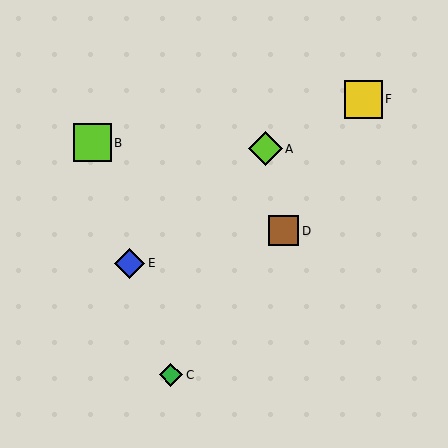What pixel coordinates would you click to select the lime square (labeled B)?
Click at (92, 143) to select the lime square B.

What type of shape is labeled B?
Shape B is a lime square.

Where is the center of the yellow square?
The center of the yellow square is at (363, 99).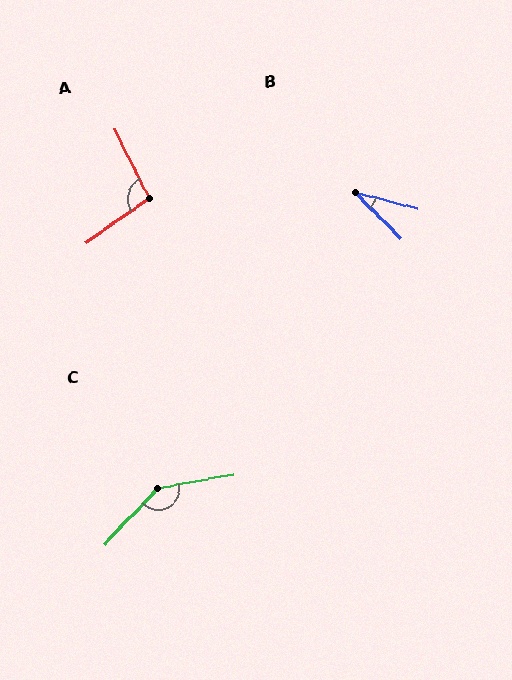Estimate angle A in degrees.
Approximately 99 degrees.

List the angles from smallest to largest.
B (31°), A (99°), C (144°).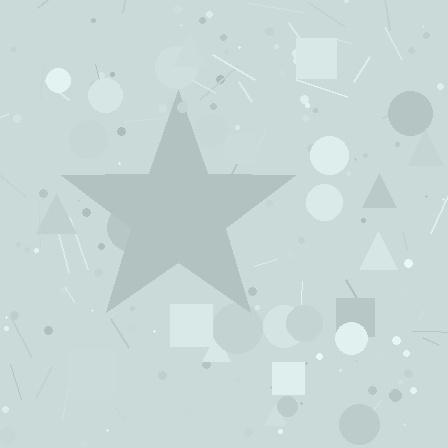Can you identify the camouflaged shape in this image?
The camouflaged shape is a star.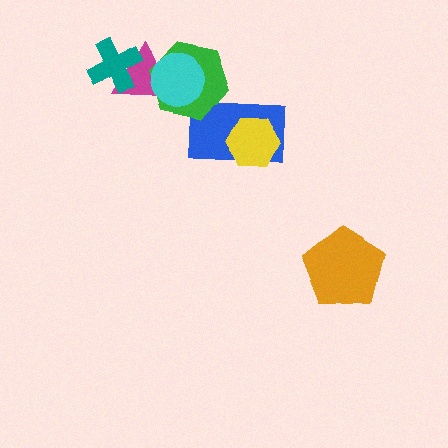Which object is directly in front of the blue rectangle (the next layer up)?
The yellow hexagon is directly in front of the blue rectangle.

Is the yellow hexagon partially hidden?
No, no other shape covers it.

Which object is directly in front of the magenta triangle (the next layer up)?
The teal cross is directly in front of the magenta triangle.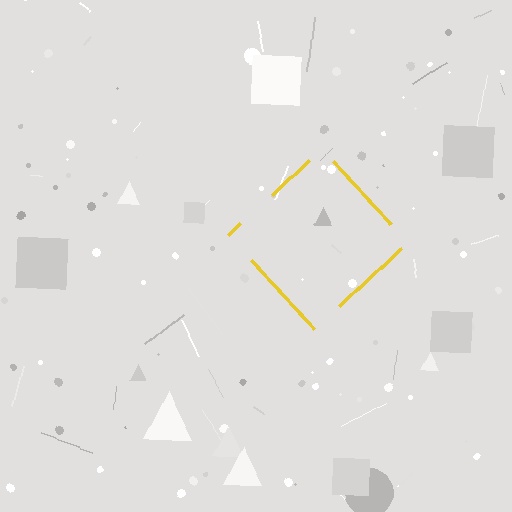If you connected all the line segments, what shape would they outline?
They would outline a diamond.